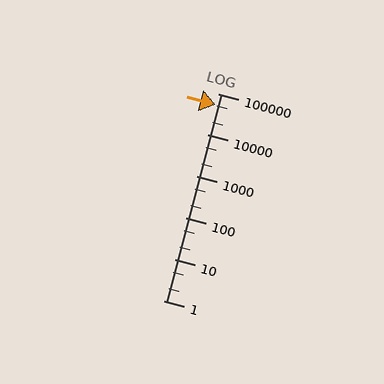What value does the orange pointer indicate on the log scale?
The pointer indicates approximately 55000.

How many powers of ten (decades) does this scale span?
The scale spans 5 decades, from 1 to 100000.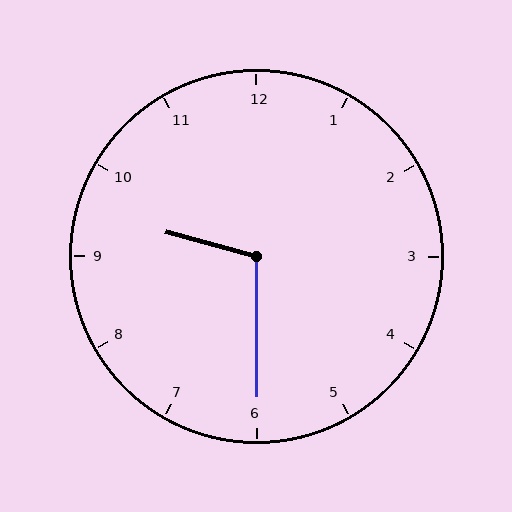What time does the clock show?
9:30.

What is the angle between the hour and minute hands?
Approximately 105 degrees.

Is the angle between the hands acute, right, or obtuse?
It is obtuse.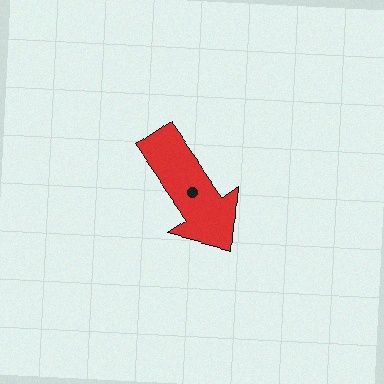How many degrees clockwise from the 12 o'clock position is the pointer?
Approximately 144 degrees.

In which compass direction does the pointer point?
Southeast.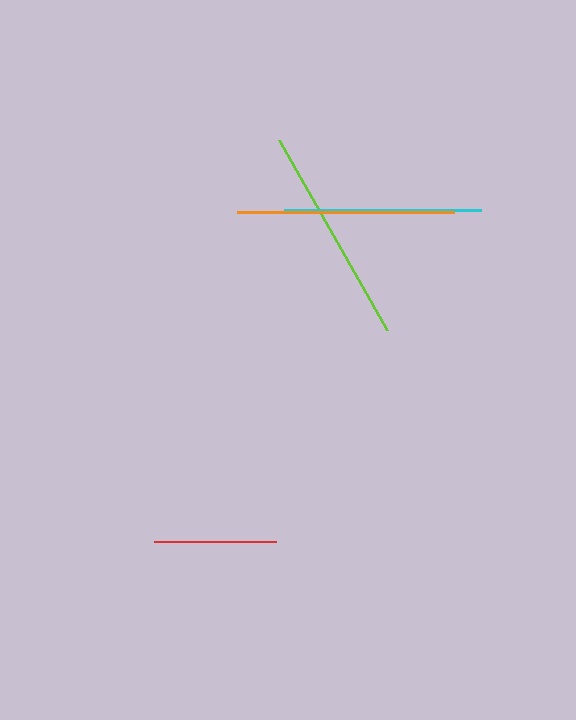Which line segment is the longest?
The lime line is the longest at approximately 219 pixels.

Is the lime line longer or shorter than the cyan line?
The lime line is longer than the cyan line.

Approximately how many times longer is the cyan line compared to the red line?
The cyan line is approximately 1.6 times the length of the red line.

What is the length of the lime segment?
The lime segment is approximately 219 pixels long.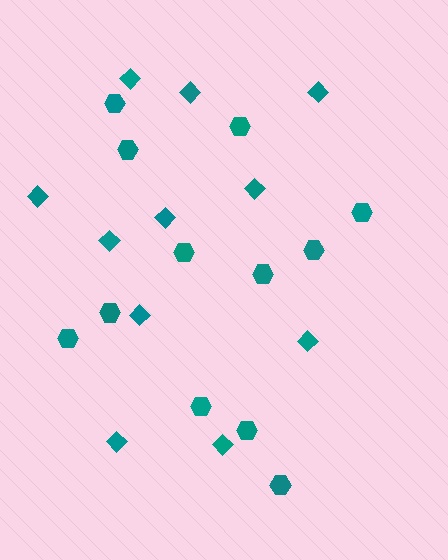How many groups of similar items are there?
There are 2 groups: one group of diamonds (11) and one group of hexagons (12).